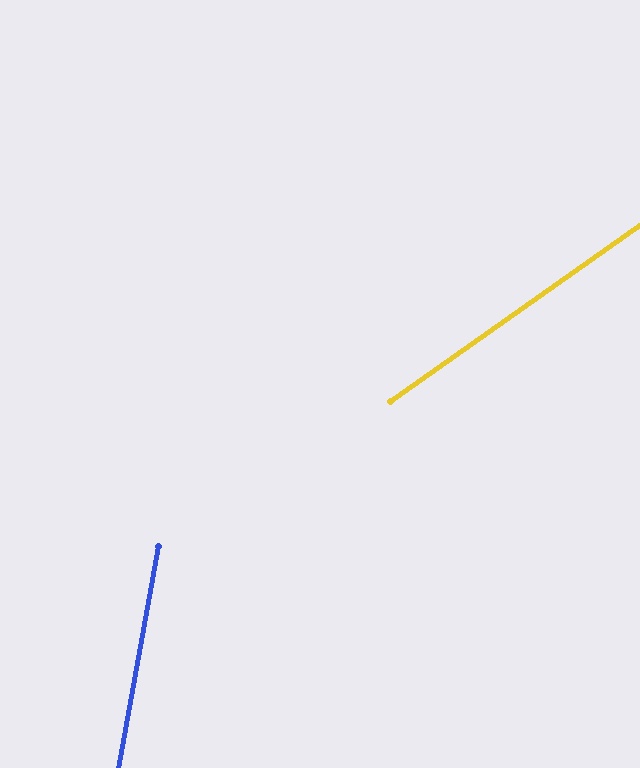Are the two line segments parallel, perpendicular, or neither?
Neither parallel nor perpendicular — they differ by about 45°.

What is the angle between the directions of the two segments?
Approximately 45 degrees.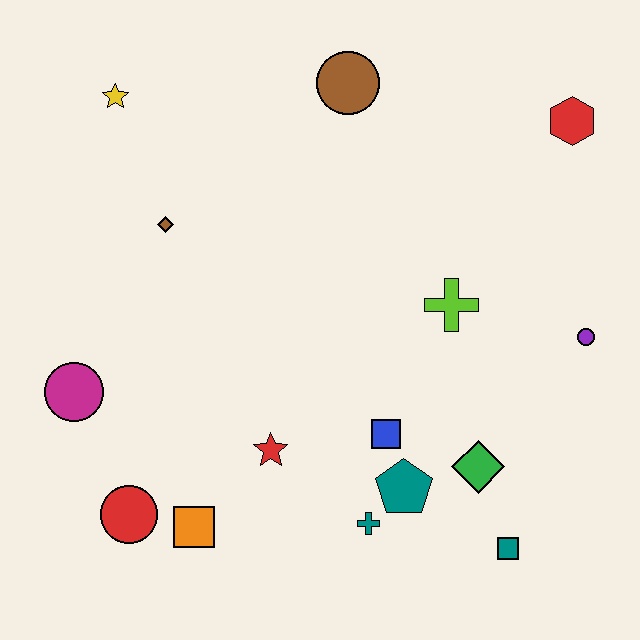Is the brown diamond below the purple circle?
No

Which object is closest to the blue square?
The teal pentagon is closest to the blue square.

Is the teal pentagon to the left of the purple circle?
Yes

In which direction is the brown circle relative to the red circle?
The brown circle is above the red circle.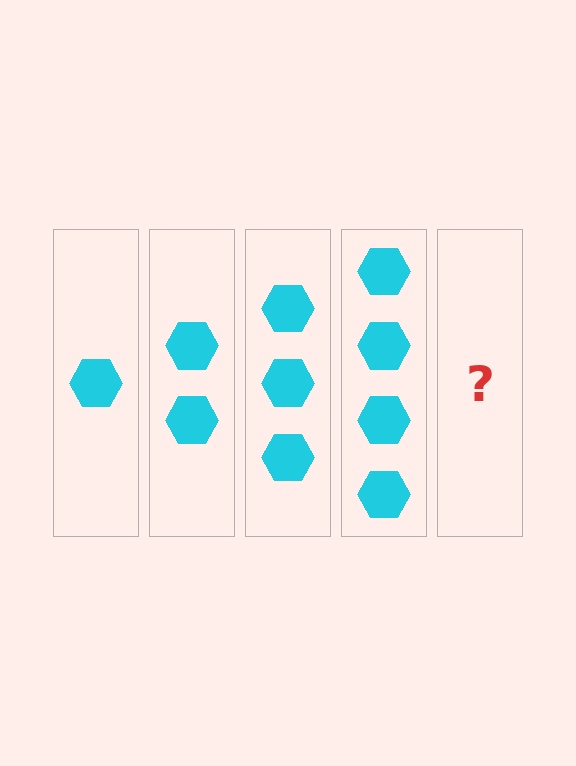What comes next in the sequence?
The next element should be 5 hexagons.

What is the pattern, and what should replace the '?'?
The pattern is that each step adds one more hexagon. The '?' should be 5 hexagons.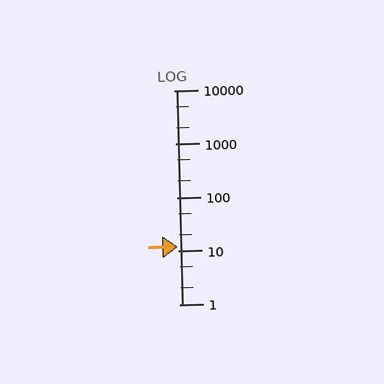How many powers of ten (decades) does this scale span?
The scale spans 4 decades, from 1 to 10000.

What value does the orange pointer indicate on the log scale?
The pointer indicates approximately 12.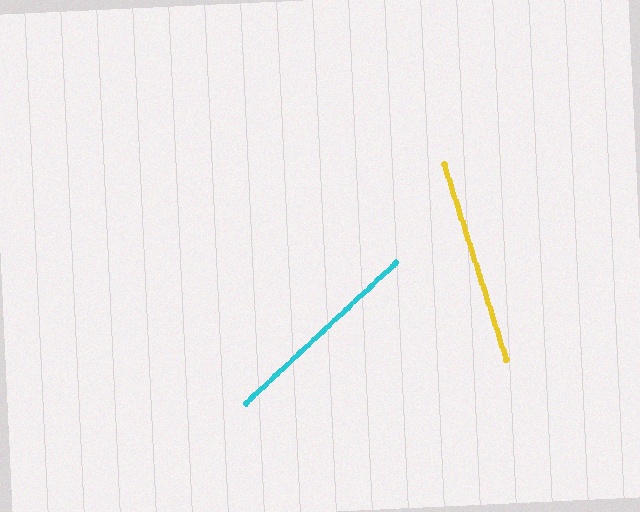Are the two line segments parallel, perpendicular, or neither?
Neither parallel nor perpendicular — they differ by about 64°.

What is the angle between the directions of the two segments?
Approximately 64 degrees.